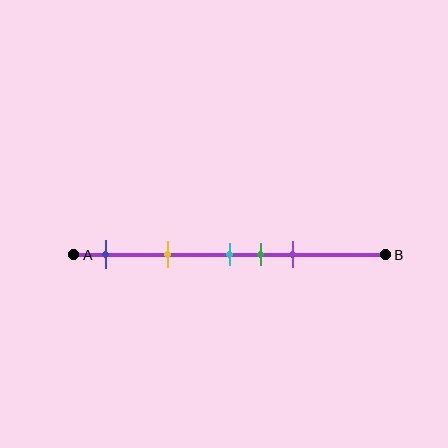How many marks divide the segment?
There are 5 marks dividing the segment.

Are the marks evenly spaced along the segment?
No, the marks are not evenly spaced.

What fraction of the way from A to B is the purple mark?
The purple mark is approximately 70% (0.7) of the way from A to B.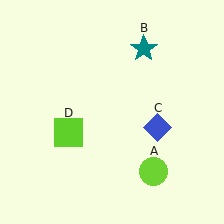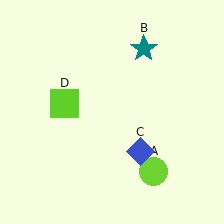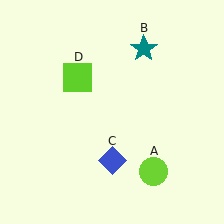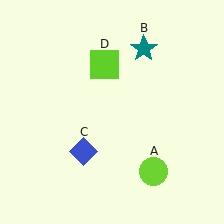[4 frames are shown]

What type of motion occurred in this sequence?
The blue diamond (object C), lime square (object D) rotated clockwise around the center of the scene.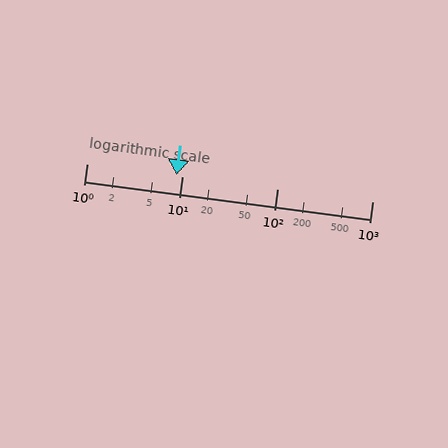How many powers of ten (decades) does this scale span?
The scale spans 3 decades, from 1 to 1000.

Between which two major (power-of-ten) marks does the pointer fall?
The pointer is between 1 and 10.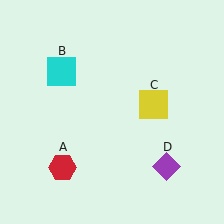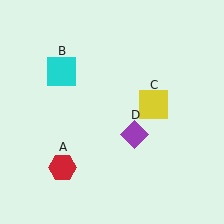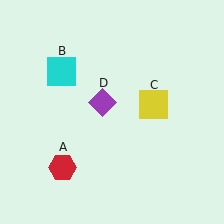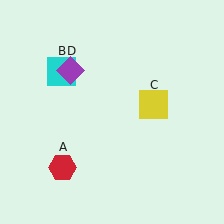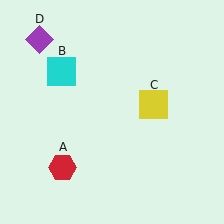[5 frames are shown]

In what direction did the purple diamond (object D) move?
The purple diamond (object D) moved up and to the left.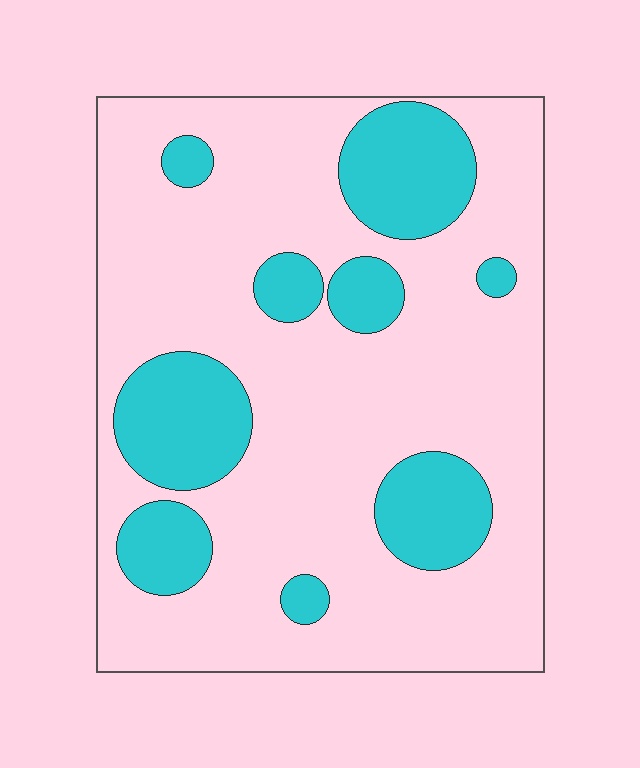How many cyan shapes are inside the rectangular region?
9.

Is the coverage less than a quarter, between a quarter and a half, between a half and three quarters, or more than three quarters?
Less than a quarter.